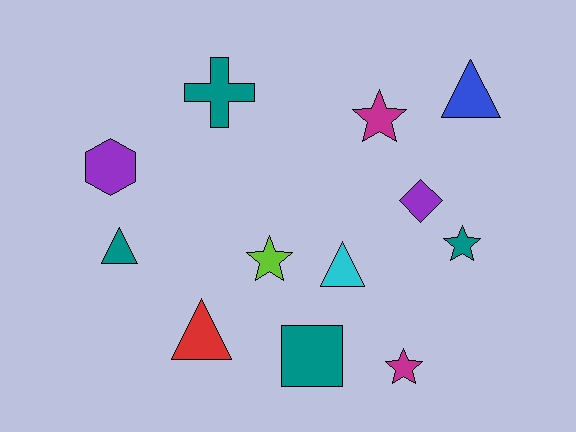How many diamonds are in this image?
There is 1 diamond.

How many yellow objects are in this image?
There are no yellow objects.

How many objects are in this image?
There are 12 objects.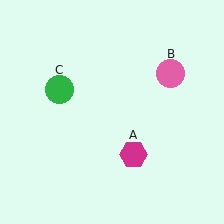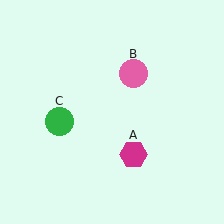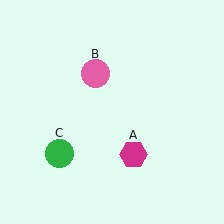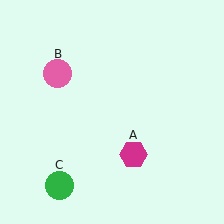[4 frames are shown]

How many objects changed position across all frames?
2 objects changed position: pink circle (object B), green circle (object C).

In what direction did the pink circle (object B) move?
The pink circle (object B) moved left.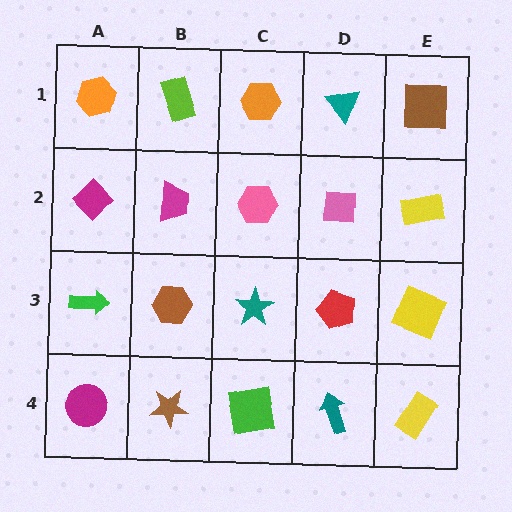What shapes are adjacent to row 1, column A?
A magenta diamond (row 2, column A), a lime rectangle (row 1, column B).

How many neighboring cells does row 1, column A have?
2.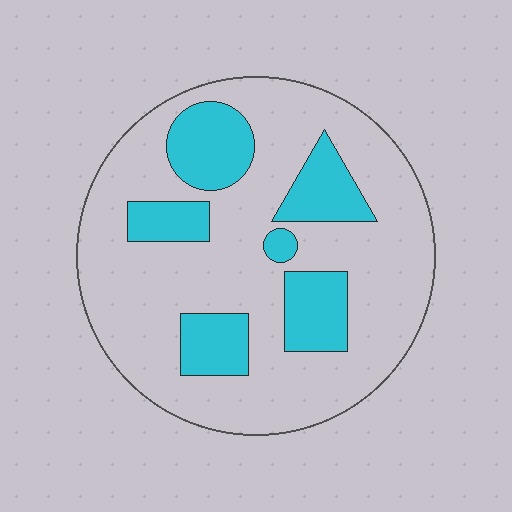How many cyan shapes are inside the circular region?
6.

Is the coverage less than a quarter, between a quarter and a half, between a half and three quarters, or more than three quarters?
Less than a quarter.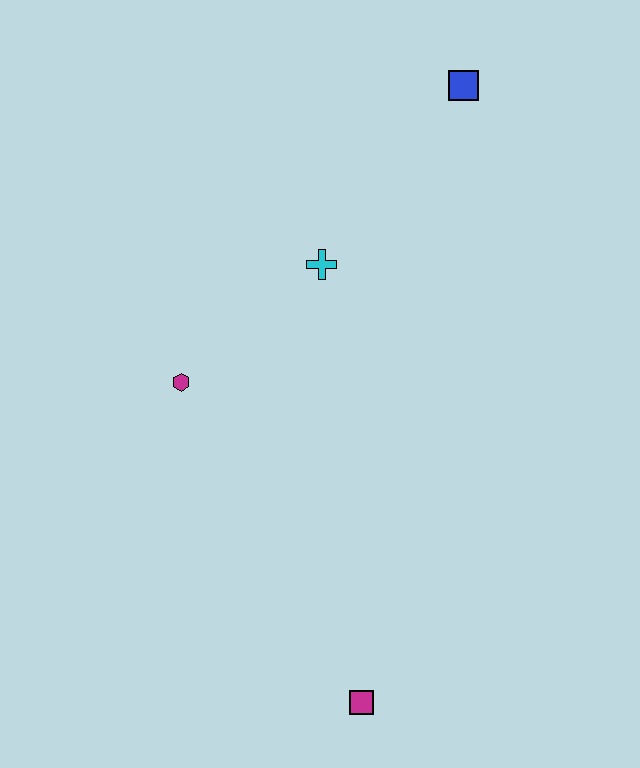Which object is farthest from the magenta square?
The blue square is farthest from the magenta square.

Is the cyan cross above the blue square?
No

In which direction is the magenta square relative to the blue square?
The magenta square is below the blue square.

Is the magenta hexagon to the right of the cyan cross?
No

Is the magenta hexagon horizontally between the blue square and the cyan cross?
No